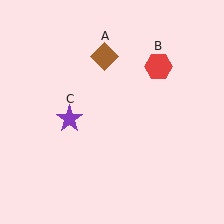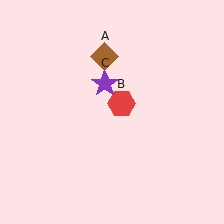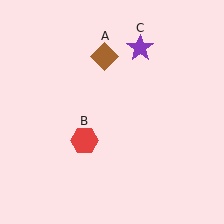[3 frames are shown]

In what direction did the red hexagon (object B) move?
The red hexagon (object B) moved down and to the left.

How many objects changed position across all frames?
2 objects changed position: red hexagon (object B), purple star (object C).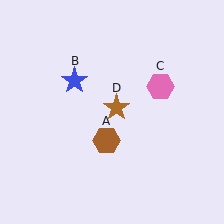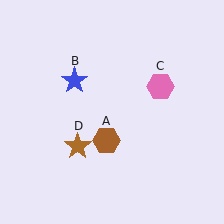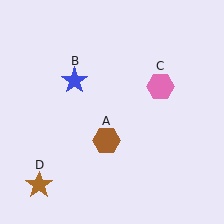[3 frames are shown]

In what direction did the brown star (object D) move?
The brown star (object D) moved down and to the left.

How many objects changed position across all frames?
1 object changed position: brown star (object D).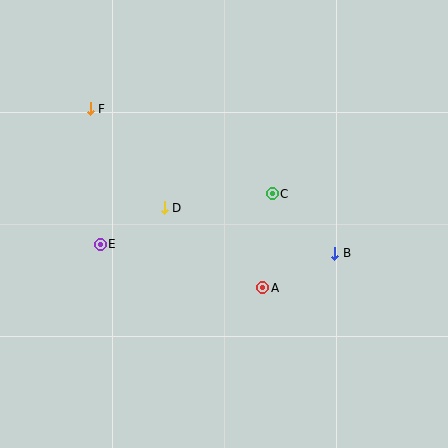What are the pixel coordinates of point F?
Point F is at (90, 109).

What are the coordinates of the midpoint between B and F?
The midpoint between B and F is at (212, 181).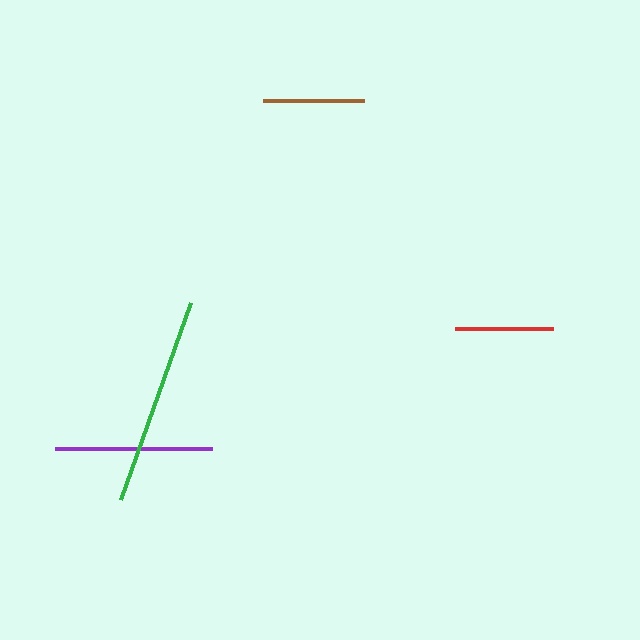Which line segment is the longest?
The green line is the longest at approximately 209 pixels.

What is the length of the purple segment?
The purple segment is approximately 157 pixels long.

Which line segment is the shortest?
The red line is the shortest at approximately 98 pixels.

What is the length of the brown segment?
The brown segment is approximately 101 pixels long.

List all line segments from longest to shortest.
From longest to shortest: green, purple, brown, red.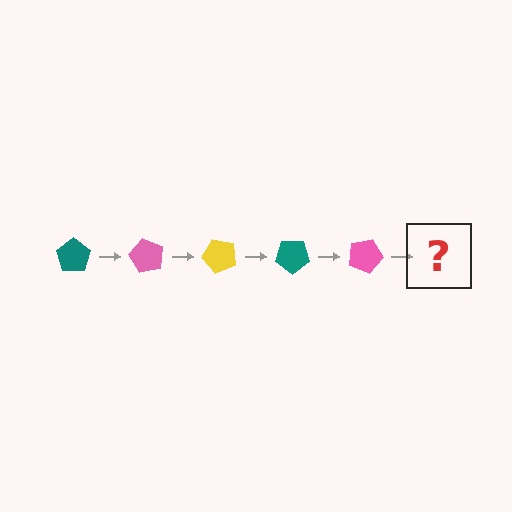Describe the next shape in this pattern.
It should be a yellow pentagon, rotated 300 degrees from the start.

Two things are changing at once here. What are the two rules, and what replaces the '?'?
The two rules are that it rotates 60 degrees each step and the color cycles through teal, pink, and yellow. The '?' should be a yellow pentagon, rotated 300 degrees from the start.